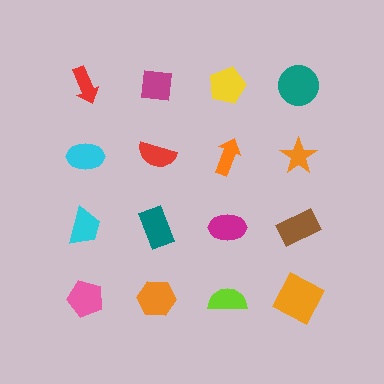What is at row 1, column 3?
A yellow pentagon.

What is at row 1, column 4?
A teal circle.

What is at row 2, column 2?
A red semicircle.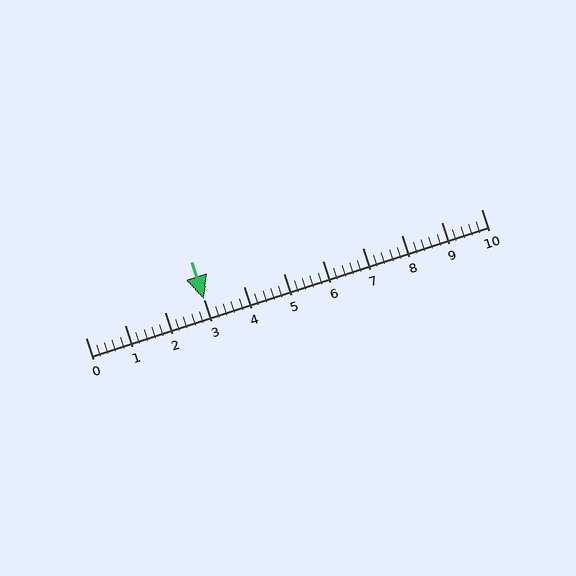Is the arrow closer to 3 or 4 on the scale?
The arrow is closer to 3.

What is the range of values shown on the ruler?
The ruler shows values from 0 to 10.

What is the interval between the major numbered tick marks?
The major tick marks are spaced 1 units apart.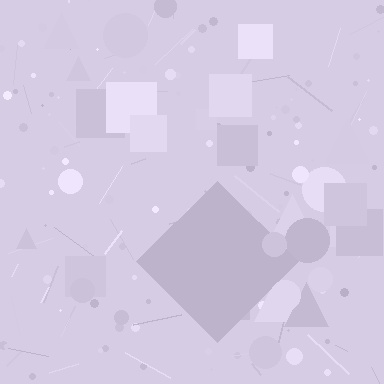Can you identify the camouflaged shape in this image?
The camouflaged shape is a diamond.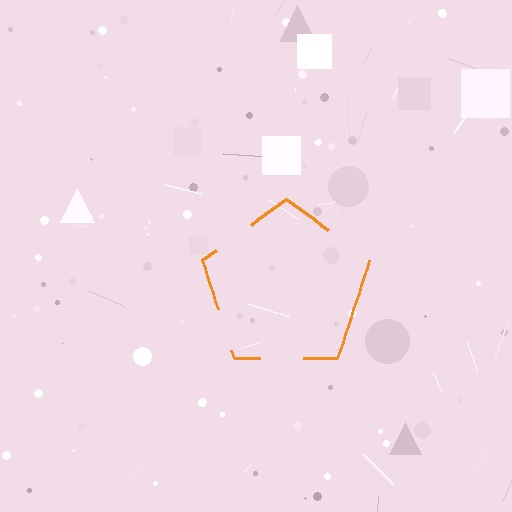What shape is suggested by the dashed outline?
The dashed outline suggests a pentagon.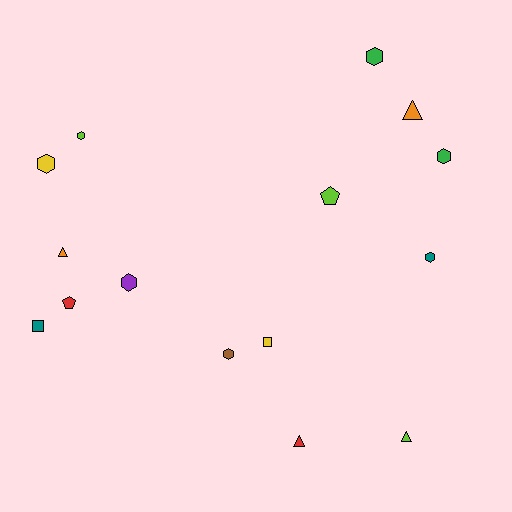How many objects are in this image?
There are 15 objects.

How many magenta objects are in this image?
There are no magenta objects.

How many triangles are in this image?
There are 4 triangles.